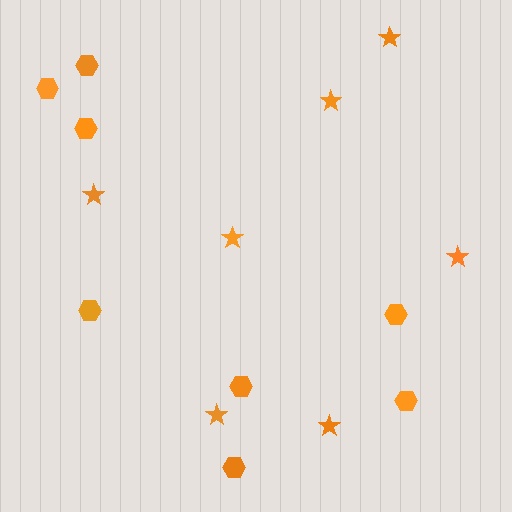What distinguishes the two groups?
There are 2 groups: one group of hexagons (8) and one group of stars (7).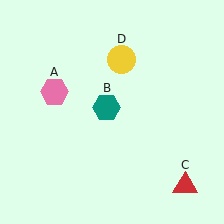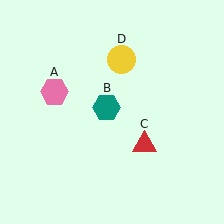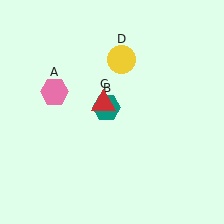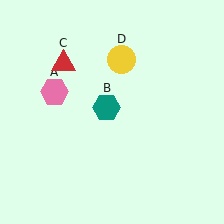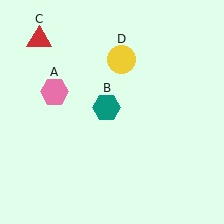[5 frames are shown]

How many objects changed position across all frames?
1 object changed position: red triangle (object C).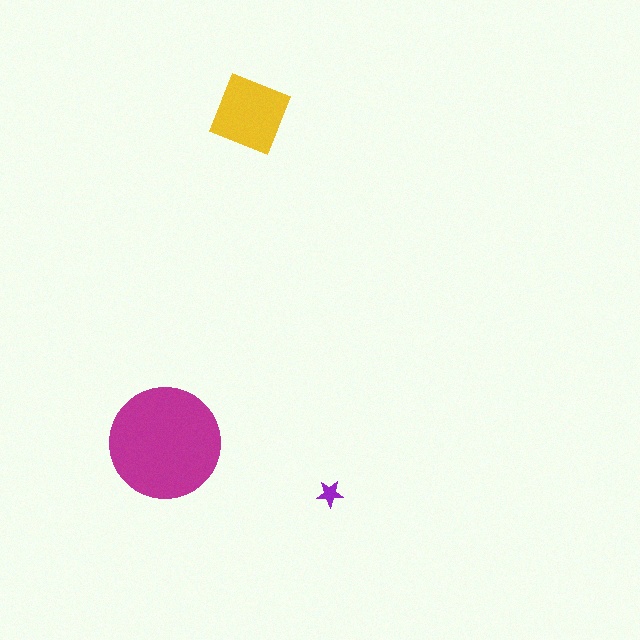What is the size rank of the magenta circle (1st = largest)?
1st.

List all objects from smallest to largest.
The purple star, the yellow diamond, the magenta circle.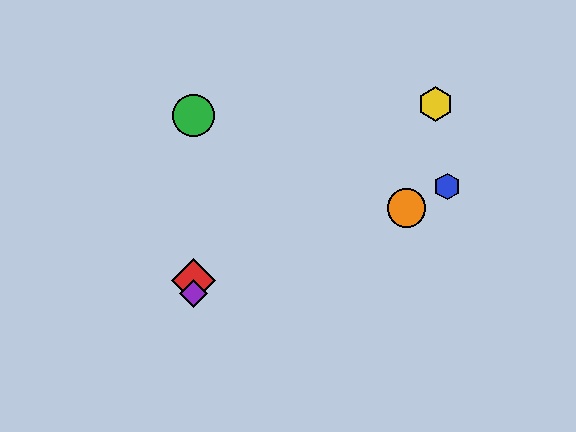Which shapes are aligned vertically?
The red diamond, the green circle, the purple diamond are aligned vertically.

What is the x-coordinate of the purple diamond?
The purple diamond is at x≈193.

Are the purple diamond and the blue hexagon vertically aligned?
No, the purple diamond is at x≈193 and the blue hexagon is at x≈447.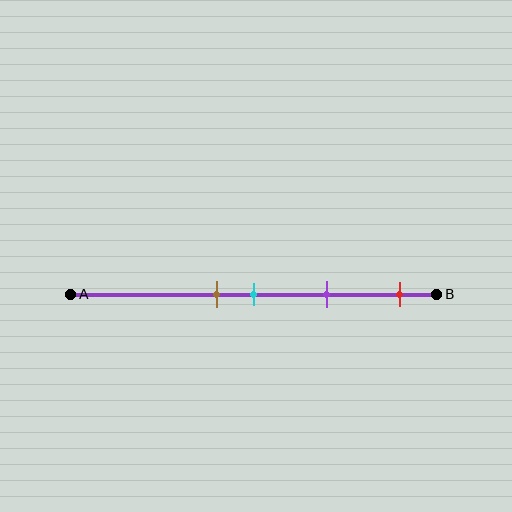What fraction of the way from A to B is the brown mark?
The brown mark is approximately 40% (0.4) of the way from A to B.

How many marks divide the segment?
There are 4 marks dividing the segment.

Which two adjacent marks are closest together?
The brown and cyan marks are the closest adjacent pair.